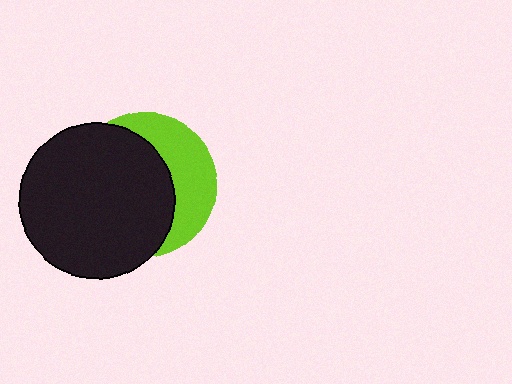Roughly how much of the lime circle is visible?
A small part of it is visible (roughly 37%).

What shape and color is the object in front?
The object in front is a black circle.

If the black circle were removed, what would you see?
You would see the complete lime circle.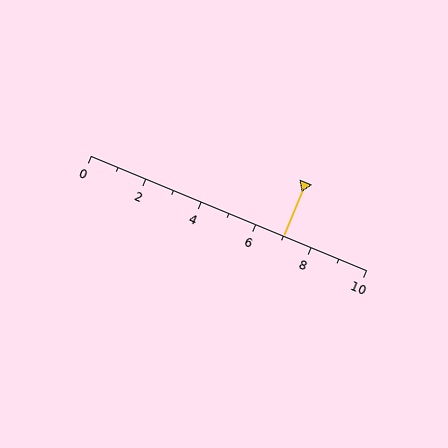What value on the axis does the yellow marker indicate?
The marker indicates approximately 7.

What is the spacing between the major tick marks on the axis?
The major ticks are spaced 2 apart.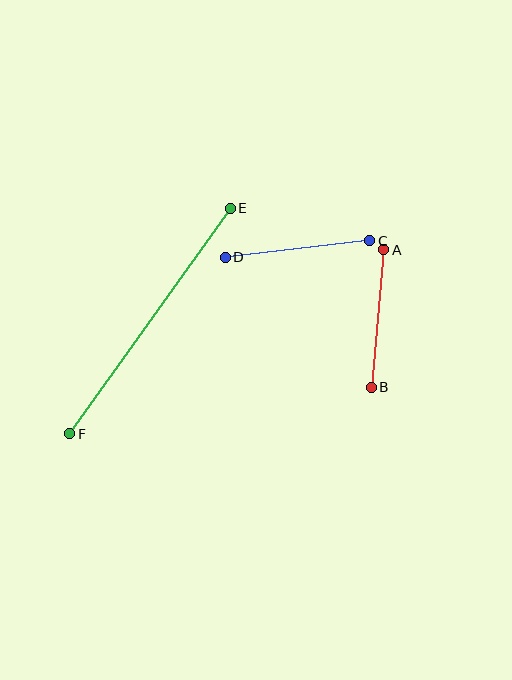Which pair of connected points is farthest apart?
Points E and F are farthest apart.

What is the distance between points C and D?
The distance is approximately 145 pixels.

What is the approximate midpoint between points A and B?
The midpoint is at approximately (377, 318) pixels.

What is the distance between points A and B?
The distance is approximately 138 pixels.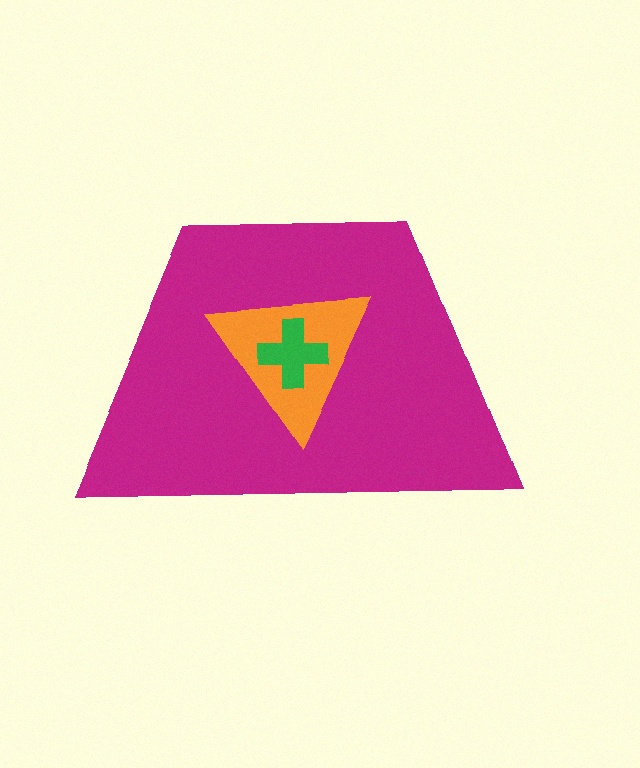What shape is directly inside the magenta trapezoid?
The orange triangle.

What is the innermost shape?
The green cross.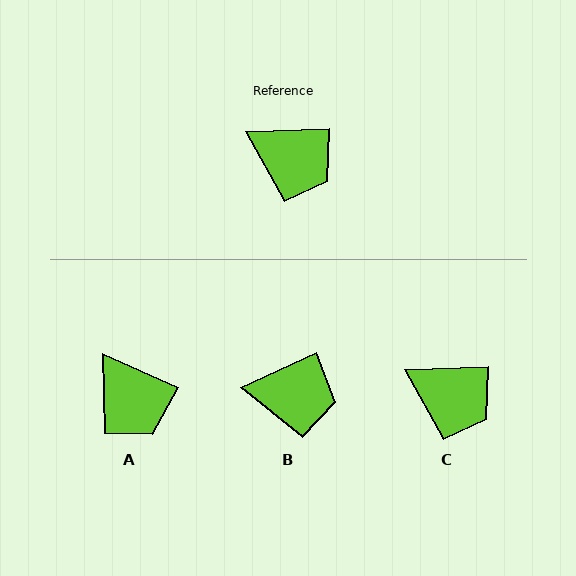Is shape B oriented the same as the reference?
No, it is off by about 22 degrees.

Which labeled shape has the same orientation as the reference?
C.